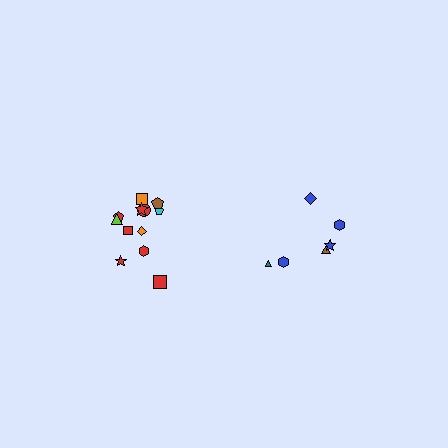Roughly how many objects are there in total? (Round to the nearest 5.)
Roughly 20 objects in total.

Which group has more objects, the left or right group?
The left group.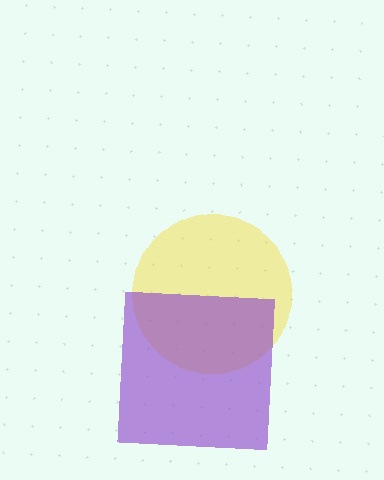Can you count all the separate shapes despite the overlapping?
Yes, there are 2 separate shapes.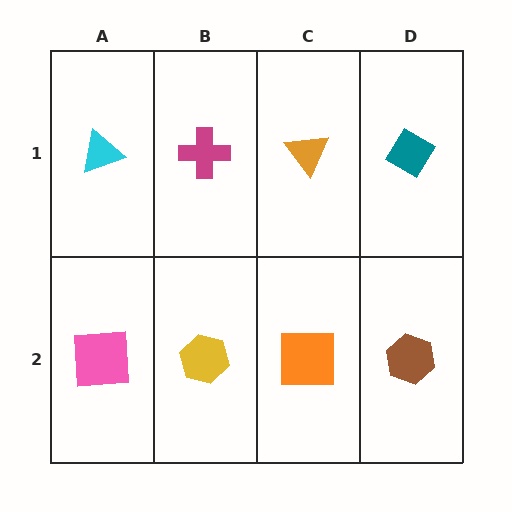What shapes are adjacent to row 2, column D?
A teal diamond (row 1, column D), an orange square (row 2, column C).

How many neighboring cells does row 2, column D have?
2.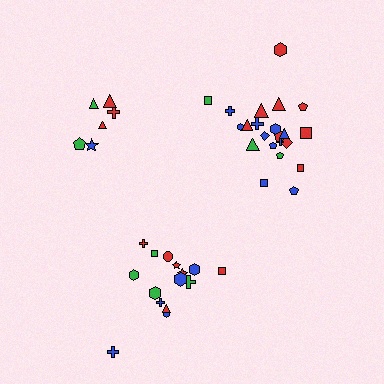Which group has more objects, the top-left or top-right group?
The top-right group.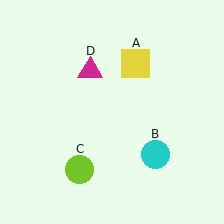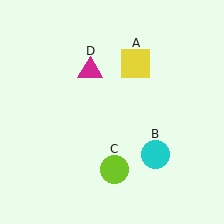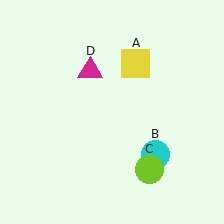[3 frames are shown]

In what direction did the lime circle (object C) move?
The lime circle (object C) moved right.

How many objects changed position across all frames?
1 object changed position: lime circle (object C).